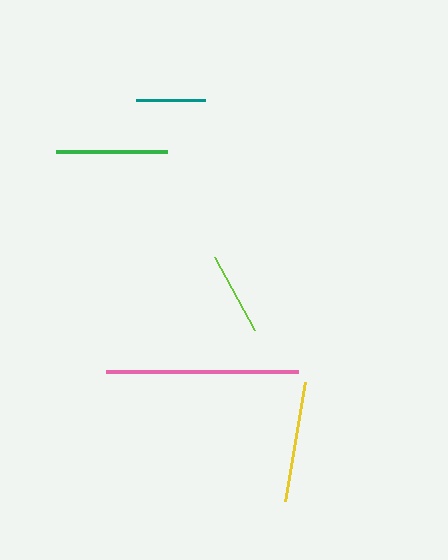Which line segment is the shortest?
The teal line is the shortest at approximately 69 pixels.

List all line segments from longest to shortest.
From longest to shortest: pink, yellow, green, lime, teal.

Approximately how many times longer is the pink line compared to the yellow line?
The pink line is approximately 1.6 times the length of the yellow line.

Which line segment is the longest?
The pink line is the longest at approximately 192 pixels.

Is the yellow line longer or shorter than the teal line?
The yellow line is longer than the teal line.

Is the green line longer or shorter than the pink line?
The pink line is longer than the green line.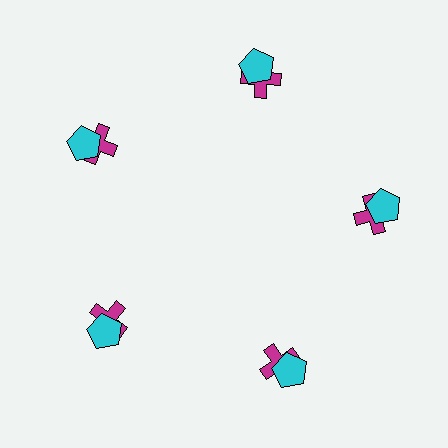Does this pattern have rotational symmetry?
Yes, this pattern has 5-fold rotational symmetry. It looks the same after rotating 72 degrees around the center.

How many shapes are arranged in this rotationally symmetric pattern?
There are 10 shapes, arranged in 5 groups of 2.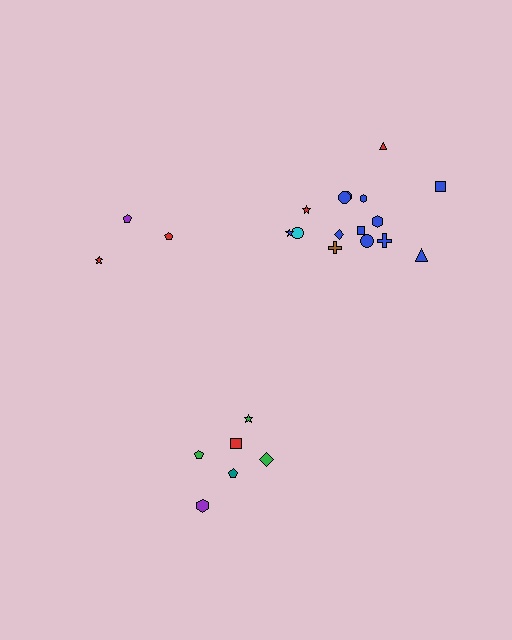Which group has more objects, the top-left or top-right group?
The top-right group.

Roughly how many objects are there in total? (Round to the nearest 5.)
Roughly 25 objects in total.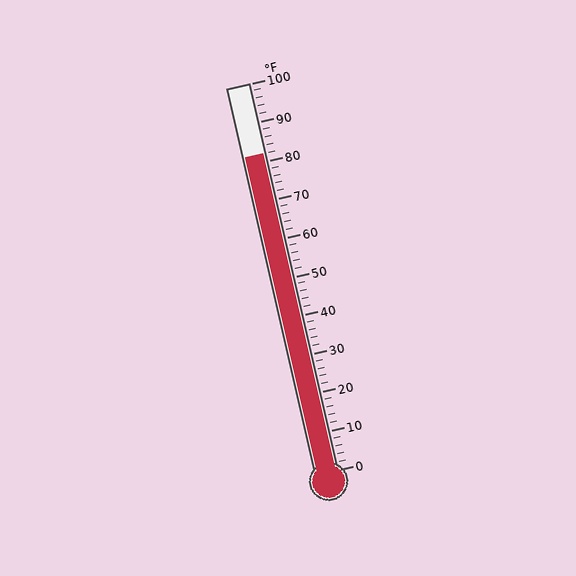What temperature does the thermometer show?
The thermometer shows approximately 82°F.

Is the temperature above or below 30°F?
The temperature is above 30°F.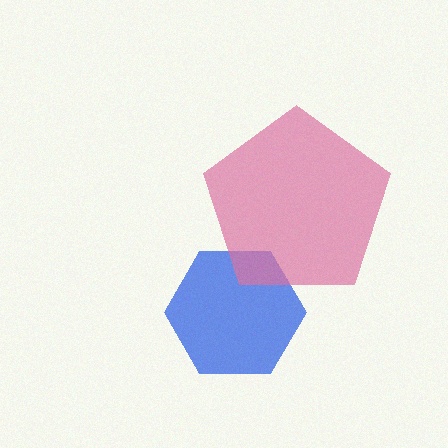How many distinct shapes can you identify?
There are 2 distinct shapes: a blue hexagon, a pink pentagon.